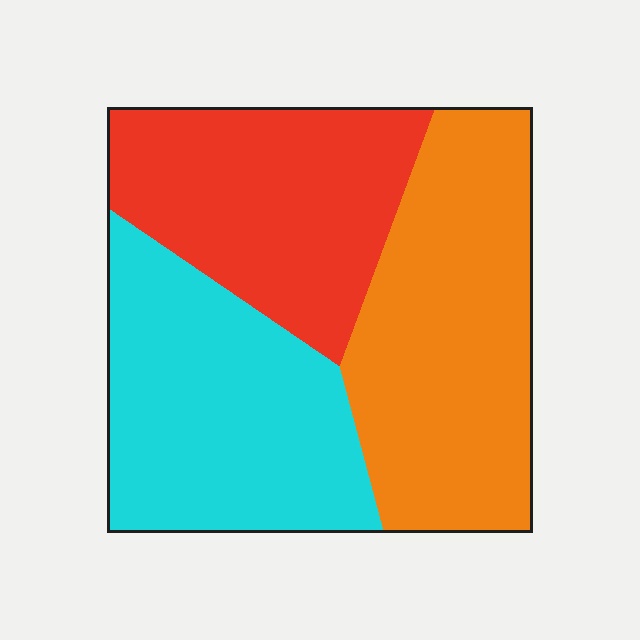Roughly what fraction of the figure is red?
Red takes up about one third (1/3) of the figure.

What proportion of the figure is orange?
Orange covers roughly 35% of the figure.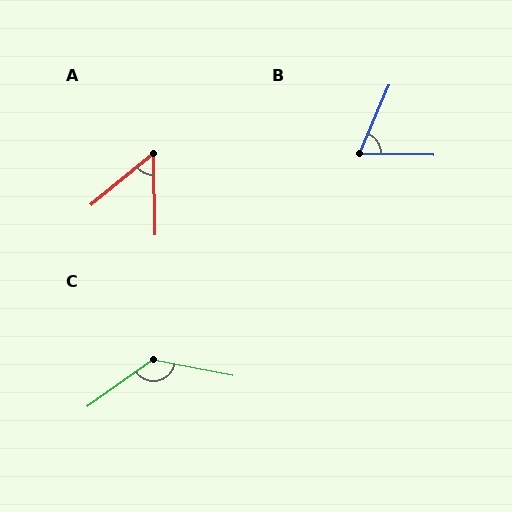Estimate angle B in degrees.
Approximately 68 degrees.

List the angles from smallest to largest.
A (52°), B (68°), C (134°).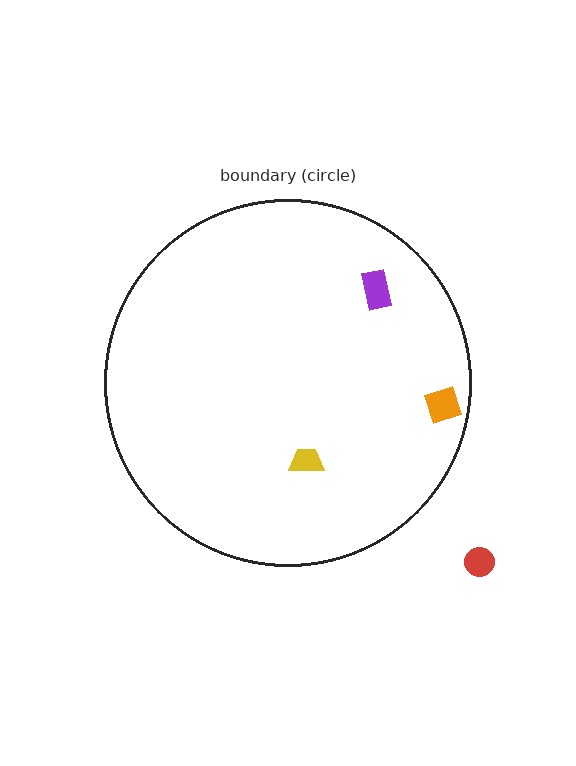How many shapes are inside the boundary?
3 inside, 1 outside.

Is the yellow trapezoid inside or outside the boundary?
Inside.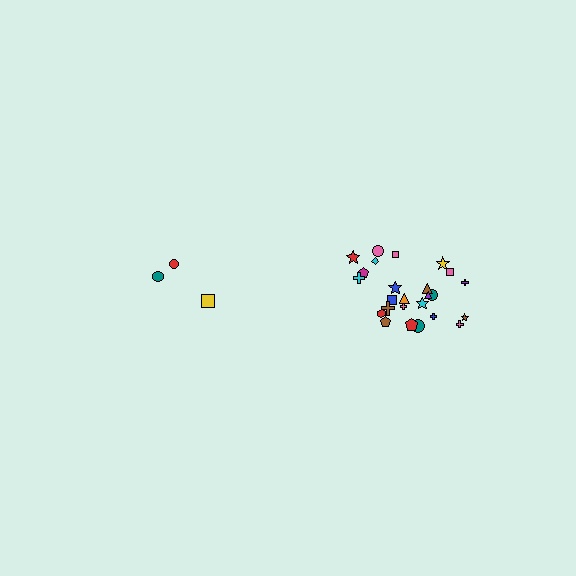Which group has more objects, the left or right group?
The right group.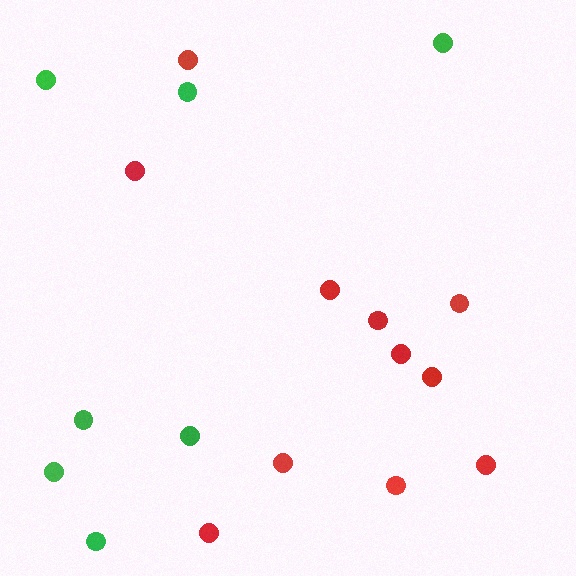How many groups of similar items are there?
There are 2 groups: one group of green circles (7) and one group of red circles (11).